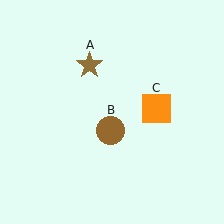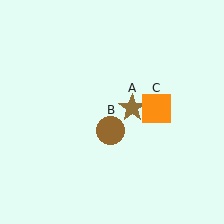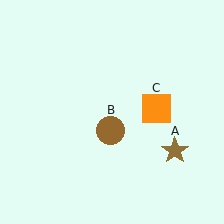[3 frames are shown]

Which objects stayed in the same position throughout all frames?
Brown circle (object B) and orange square (object C) remained stationary.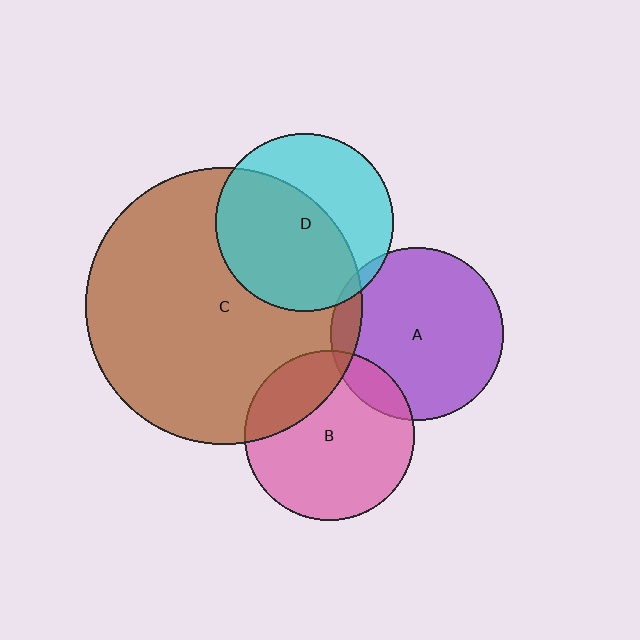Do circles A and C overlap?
Yes.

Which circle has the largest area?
Circle C (brown).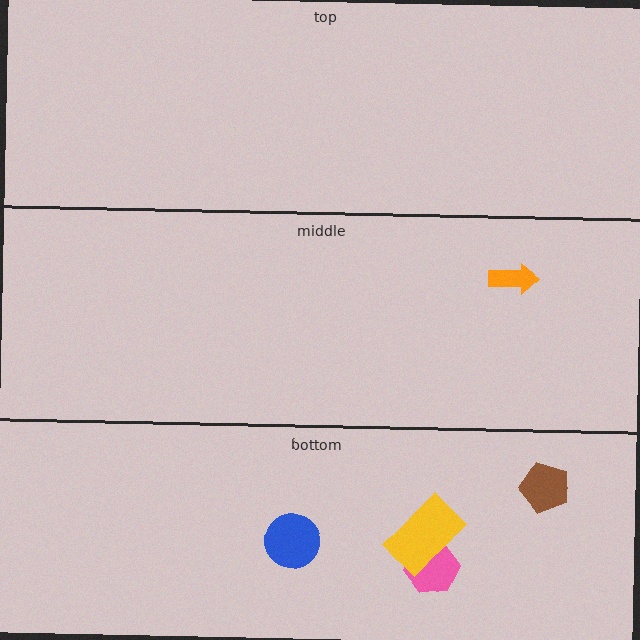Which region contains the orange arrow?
The middle region.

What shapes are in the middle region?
The orange arrow.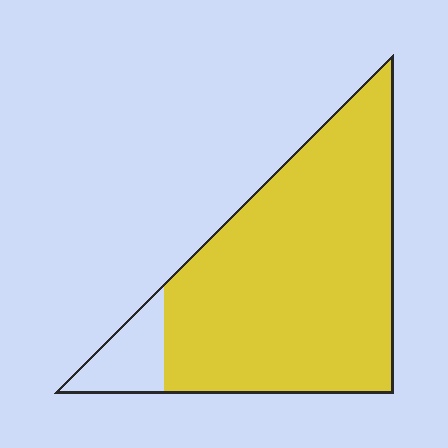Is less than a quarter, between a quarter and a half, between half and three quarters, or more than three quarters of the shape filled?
More than three quarters.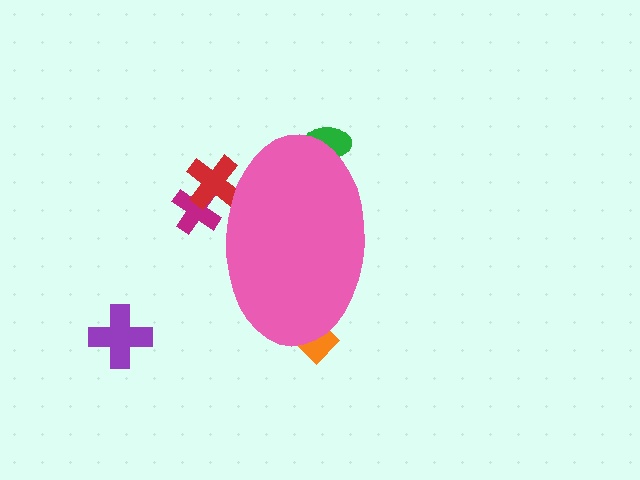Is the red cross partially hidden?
Yes, the red cross is partially hidden behind the pink ellipse.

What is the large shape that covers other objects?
A pink ellipse.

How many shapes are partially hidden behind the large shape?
4 shapes are partially hidden.